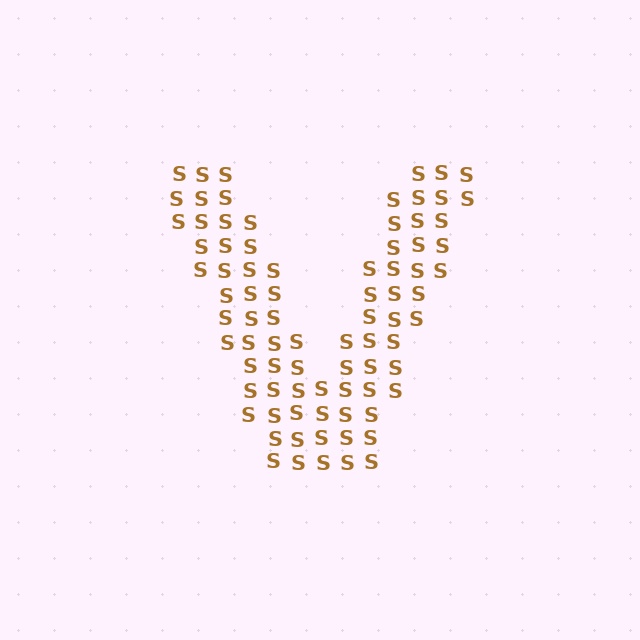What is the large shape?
The large shape is the letter V.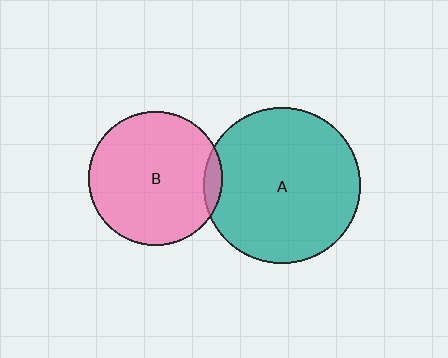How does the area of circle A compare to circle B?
Approximately 1.4 times.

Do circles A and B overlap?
Yes.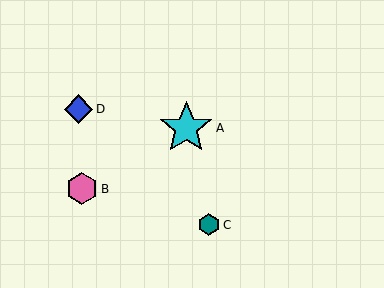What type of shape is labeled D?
Shape D is a blue diamond.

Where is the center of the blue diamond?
The center of the blue diamond is at (79, 109).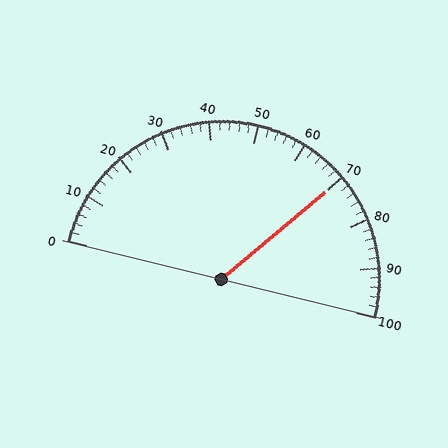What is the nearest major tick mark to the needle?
The nearest major tick mark is 70.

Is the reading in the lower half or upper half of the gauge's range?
The reading is in the upper half of the range (0 to 100).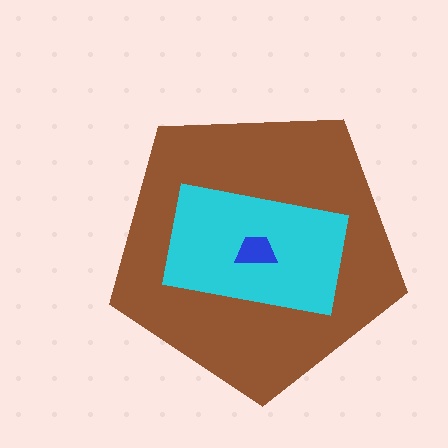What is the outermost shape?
The brown pentagon.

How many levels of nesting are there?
3.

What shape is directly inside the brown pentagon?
The cyan rectangle.